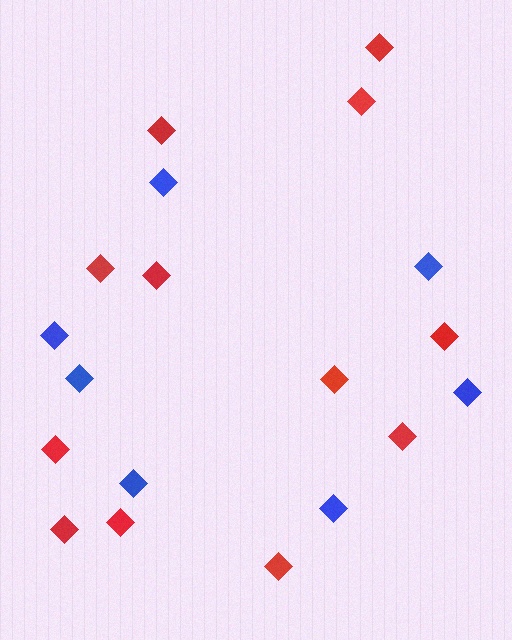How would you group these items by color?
There are 2 groups: one group of red diamonds (12) and one group of blue diamonds (7).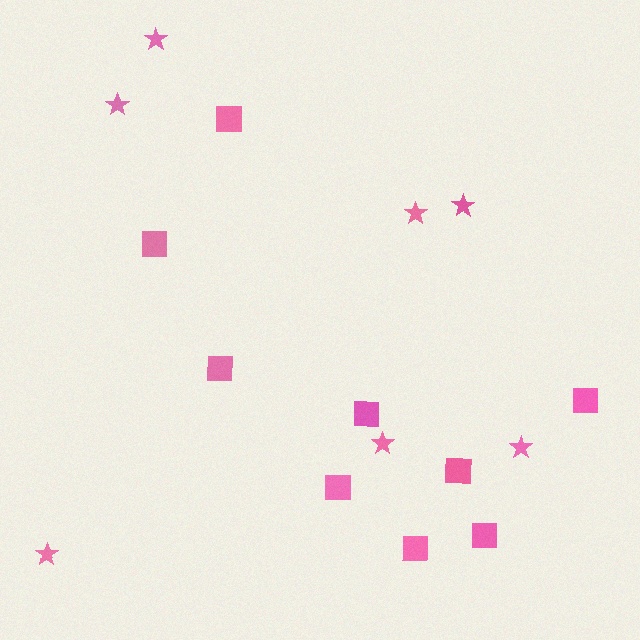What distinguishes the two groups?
There are 2 groups: one group of squares (9) and one group of stars (7).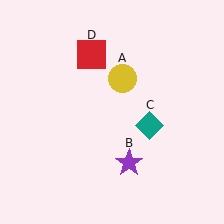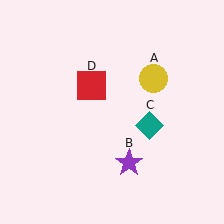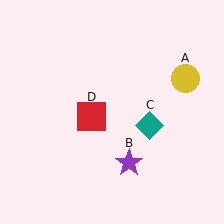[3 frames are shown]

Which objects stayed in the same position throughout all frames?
Purple star (object B) and teal diamond (object C) remained stationary.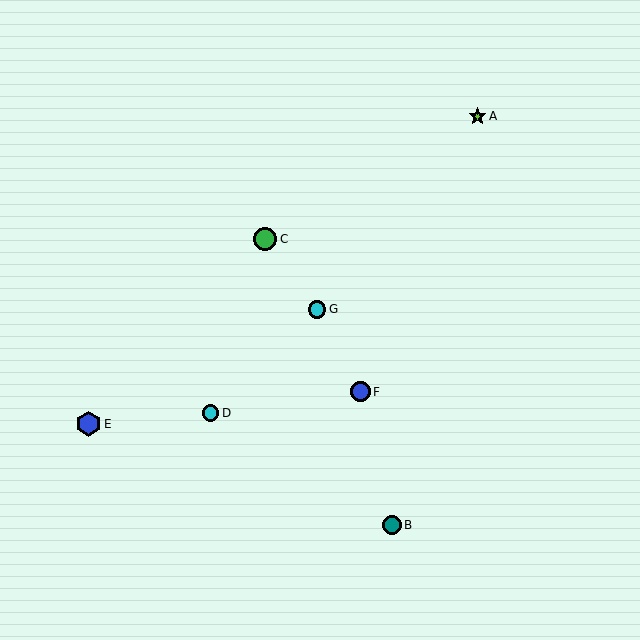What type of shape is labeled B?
Shape B is a teal circle.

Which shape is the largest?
The blue hexagon (labeled E) is the largest.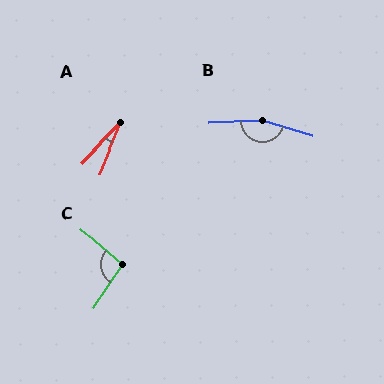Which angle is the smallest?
A, at approximately 21 degrees.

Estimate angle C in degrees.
Approximately 97 degrees.